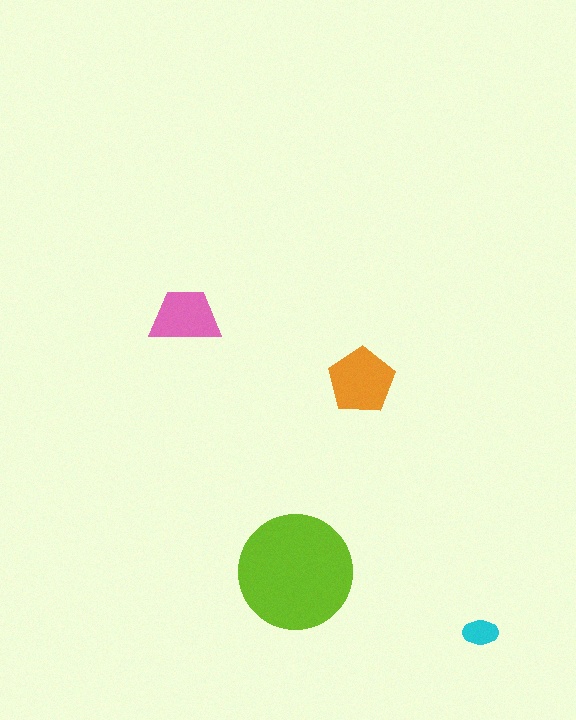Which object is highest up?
The pink trapezoid is topmost.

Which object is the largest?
The lime circle.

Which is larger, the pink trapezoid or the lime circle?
The lime circle.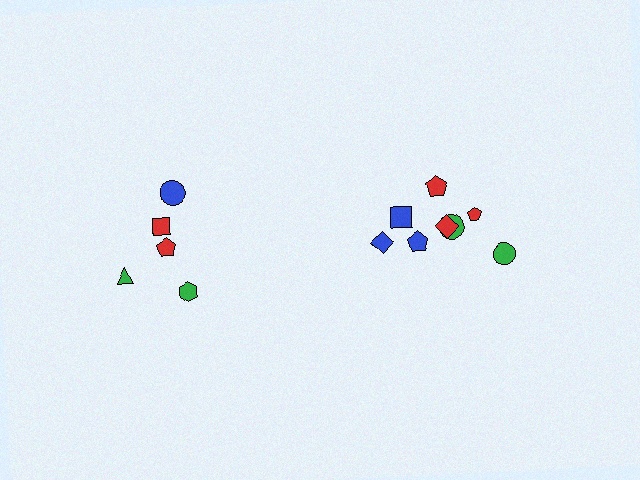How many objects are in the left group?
There are 5 objects.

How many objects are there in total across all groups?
There are 13 objects.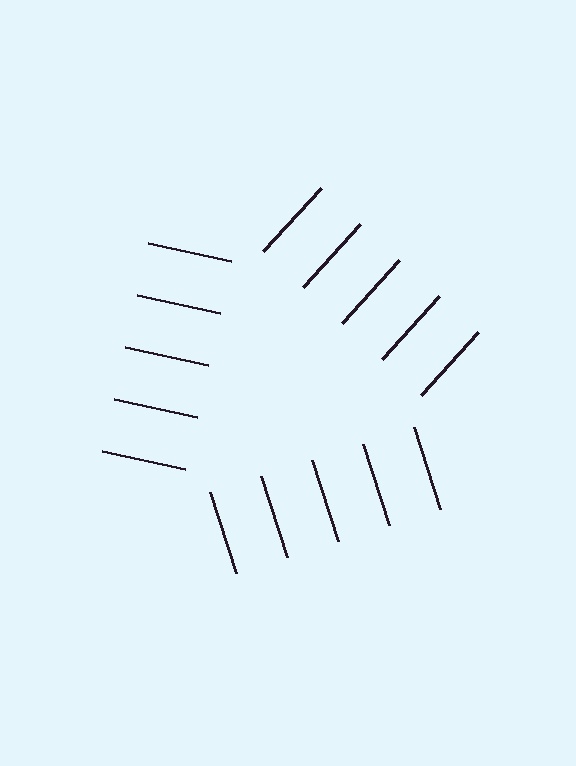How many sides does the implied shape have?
3 sides — the line-ends trace a triangle.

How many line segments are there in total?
15 — 5 along each of the 3 edges.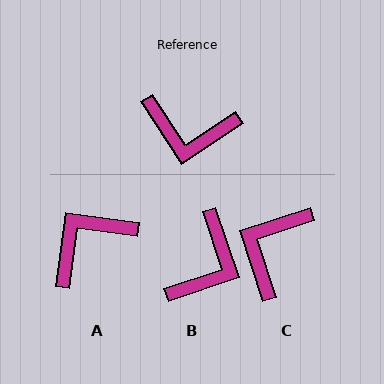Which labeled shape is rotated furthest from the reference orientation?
A, about 131 degrees away.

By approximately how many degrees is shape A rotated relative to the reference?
Approximately 131 degrees clockwise.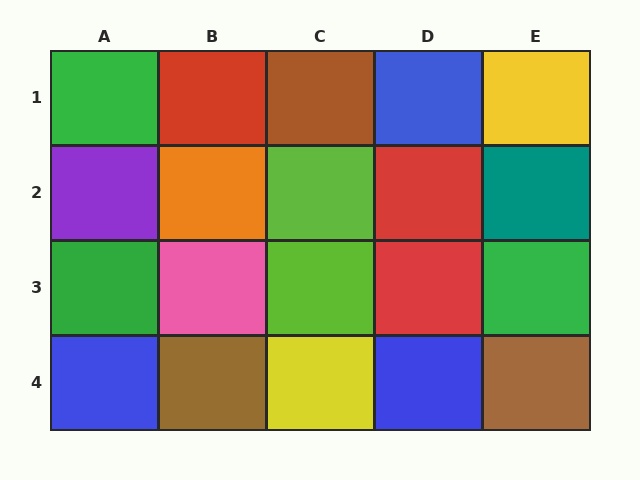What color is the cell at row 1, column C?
Brown.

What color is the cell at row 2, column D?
Red.